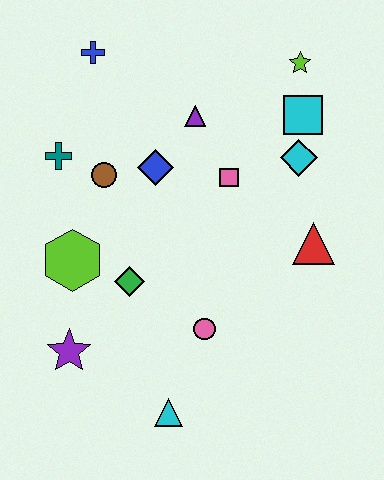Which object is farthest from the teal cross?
The cyan triangle is farthest from the teal cross.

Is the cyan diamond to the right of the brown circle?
Yes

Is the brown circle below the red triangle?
No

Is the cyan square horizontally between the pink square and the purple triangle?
No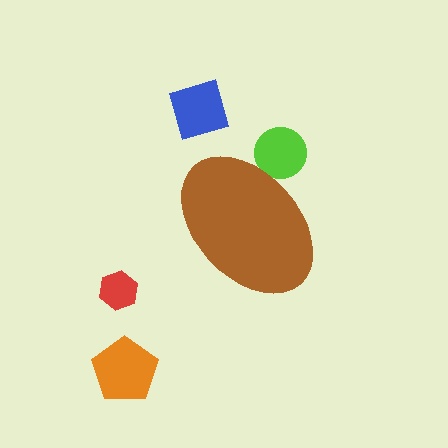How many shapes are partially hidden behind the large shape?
1 shape is partially hidden.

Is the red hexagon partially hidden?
No, the red hexagon is fully visible.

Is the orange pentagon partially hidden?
No, the orange pentagon is fully visible.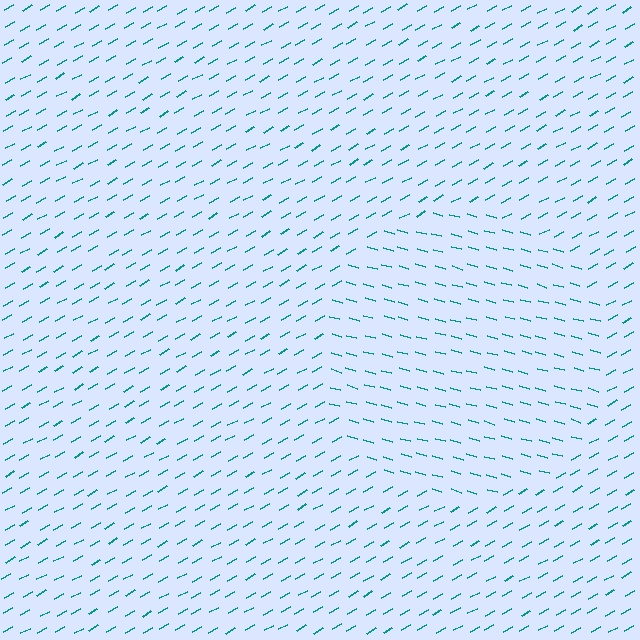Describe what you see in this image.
The image is filled with small teal line segments. A circle region in the image has lines oriented differently from the surrounding lines, creating a visible texture boundary.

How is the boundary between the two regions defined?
The boundary is defined purely by a change in line orientation (approximately 45 degrees difference). All lines are the same color and thickness.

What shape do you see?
I see a circle.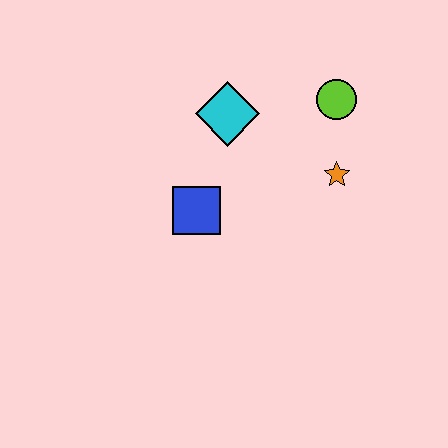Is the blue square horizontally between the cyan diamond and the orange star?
No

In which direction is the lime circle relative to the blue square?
The lime circle is to the right of the blue square.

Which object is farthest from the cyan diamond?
The orange star is farthest from the cyan diamond.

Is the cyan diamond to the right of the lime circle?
No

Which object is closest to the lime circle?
The orange star is closest to the lime circle.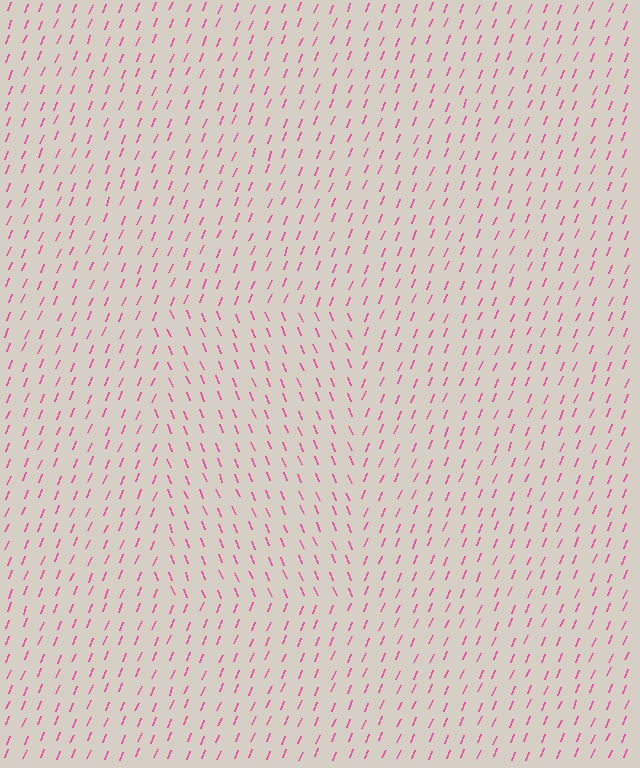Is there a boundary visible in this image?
Yes, there is a texture boundary formed by a change in line orientation.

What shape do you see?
I see a rectangle.